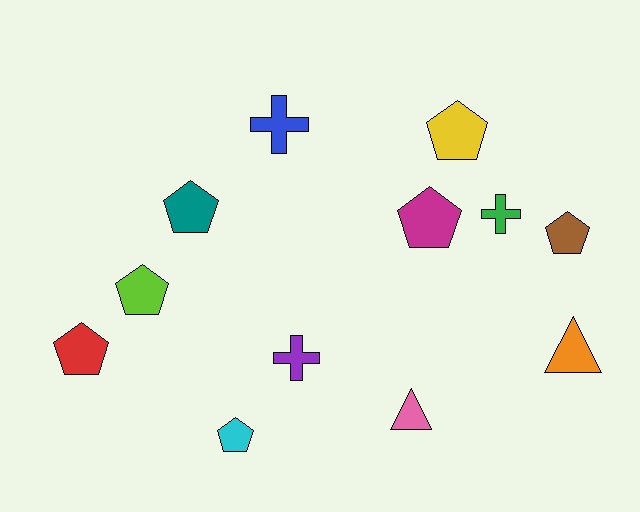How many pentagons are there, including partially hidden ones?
There are 7 pentagons.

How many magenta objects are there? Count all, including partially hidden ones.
There is 1 magenta object.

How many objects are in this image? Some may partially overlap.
There are 12 objects.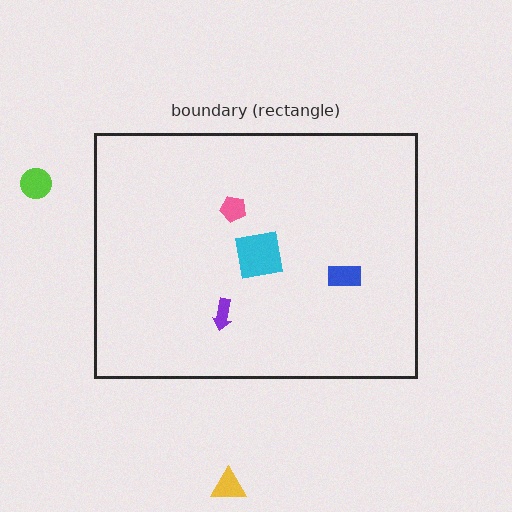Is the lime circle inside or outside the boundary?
Outside.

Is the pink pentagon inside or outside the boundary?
Inside.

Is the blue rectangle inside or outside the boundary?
Inside.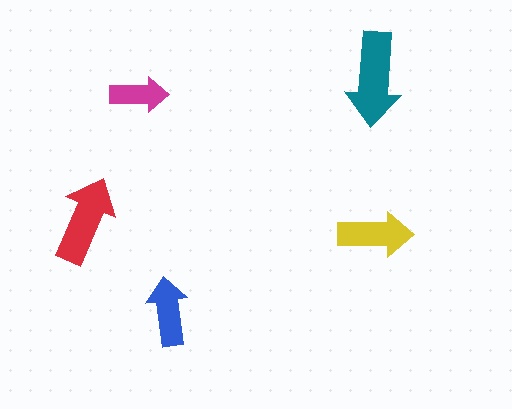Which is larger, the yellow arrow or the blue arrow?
The yellow one.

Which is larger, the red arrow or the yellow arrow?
The red one.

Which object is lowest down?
The blue arrow is bottommost.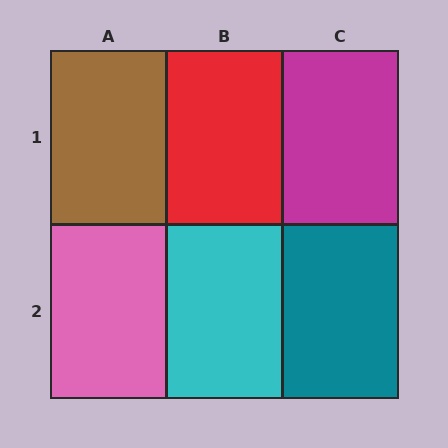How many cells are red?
1 cell is red.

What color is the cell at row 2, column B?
Cyan.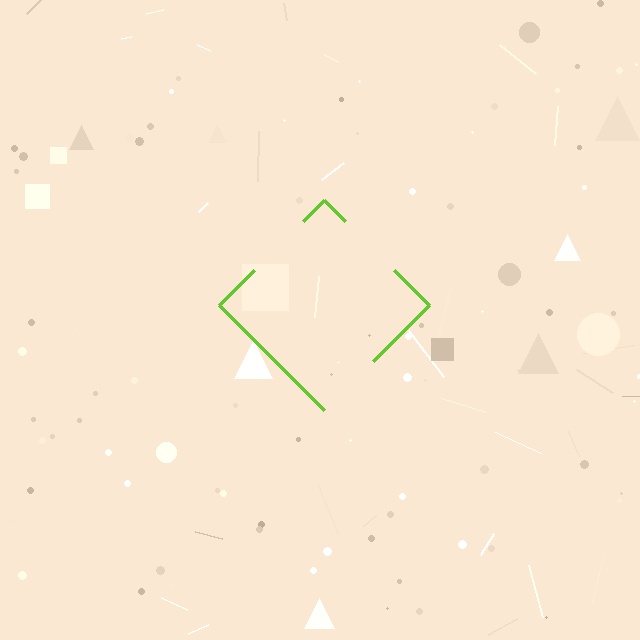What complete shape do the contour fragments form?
The contour fragments form a diamond.